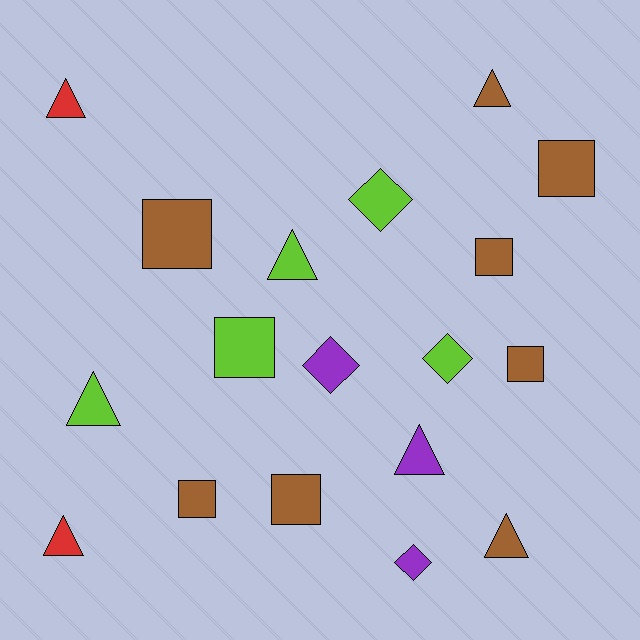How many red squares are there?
There are no red squares.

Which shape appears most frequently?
Square, with 7 objects.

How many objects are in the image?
There are 18 objects.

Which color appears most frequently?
Brown, with 8 objects.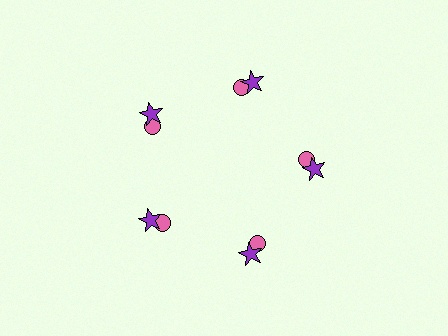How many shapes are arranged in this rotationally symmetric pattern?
There are 10 shapes, arranged in 5 groups of 2.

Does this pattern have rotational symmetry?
Yes, this pattern has 5-fold rotational symmetry. It looks the same after rotating 72 degrees around the center.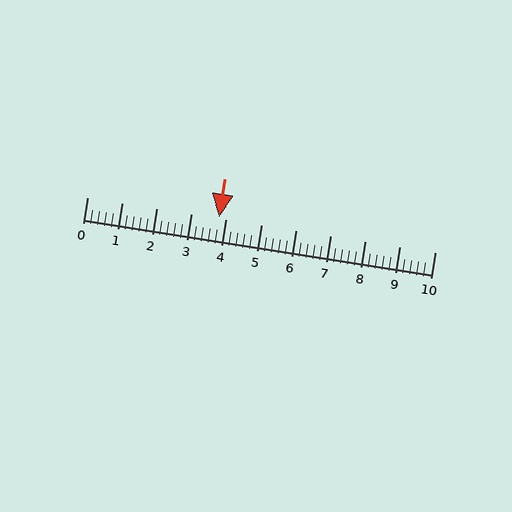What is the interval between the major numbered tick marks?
The major tick marks are spaced 1 units apart.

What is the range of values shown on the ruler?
The ruler shows values from 0 to 10.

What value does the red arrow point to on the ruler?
The red arrow points to approximately 3.8.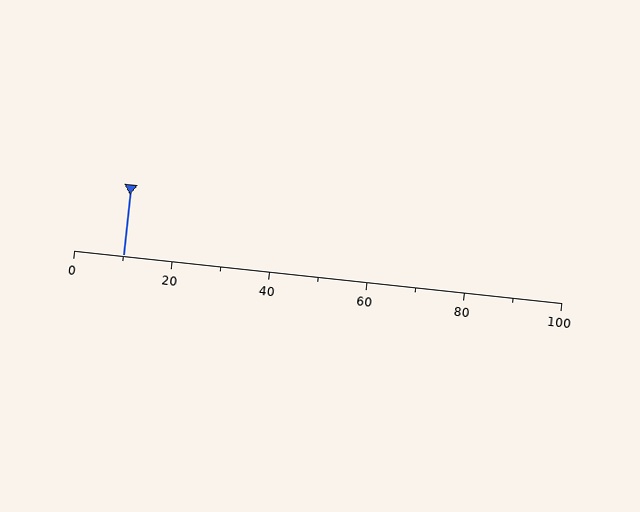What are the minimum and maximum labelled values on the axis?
The axis runs from 0 to 100.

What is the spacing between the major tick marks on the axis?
The major ticks are spaced 20 apart.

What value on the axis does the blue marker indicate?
The marker indicates approximately 10.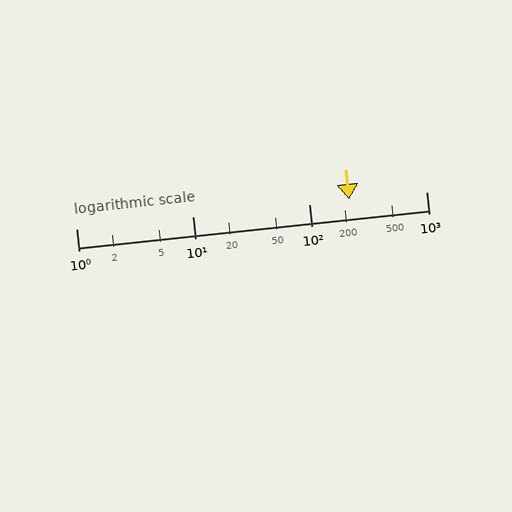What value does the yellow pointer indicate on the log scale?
The pointer indicates approximately 220.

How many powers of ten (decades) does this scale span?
The scale spans 3 decades, from 1 to 1000.